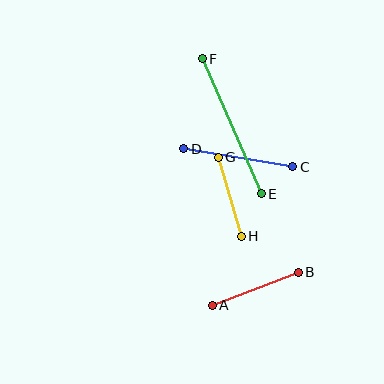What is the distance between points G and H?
The distance is approximately 83 pixels.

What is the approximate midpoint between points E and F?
The midpoint is at approximately (232, 126) pixels.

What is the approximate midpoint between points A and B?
The midpoint is at approximately (255, 289) pixels.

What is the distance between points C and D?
The distance is approximately 111 pixels.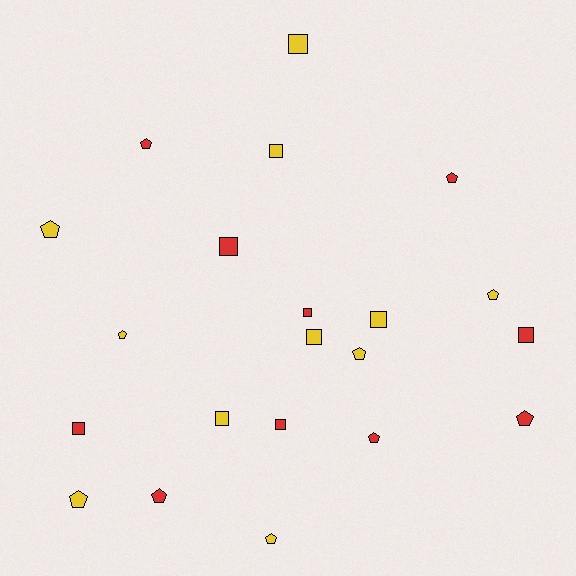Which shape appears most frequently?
Pentagon, with 11 objects.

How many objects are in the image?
There are 21 objects.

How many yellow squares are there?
There are 5 yellow squares.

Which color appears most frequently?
Yellow, with 11 objects.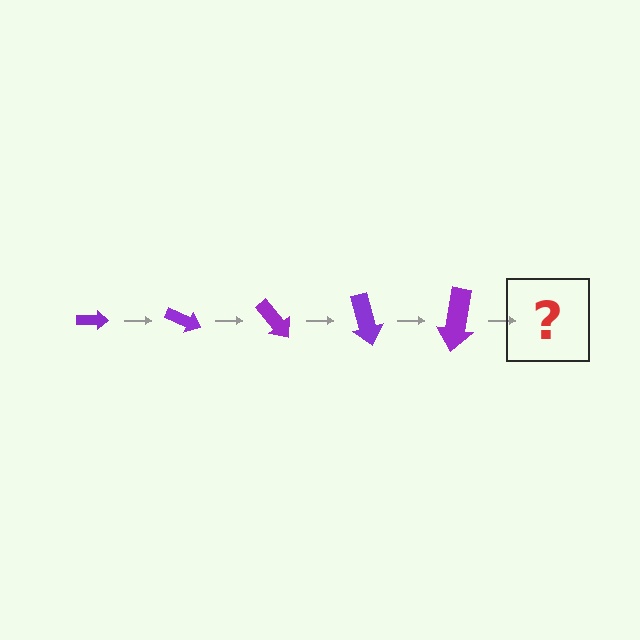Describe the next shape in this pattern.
It should be an arrow, larger than the previous one and rotated 125 degrees from the start.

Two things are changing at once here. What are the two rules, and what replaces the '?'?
The two rules are that the arrow grows larger each step and it rotates 25 degrees each step. The '?' should be an arrow, larger than the previous one and rotated 125 degrees from the start.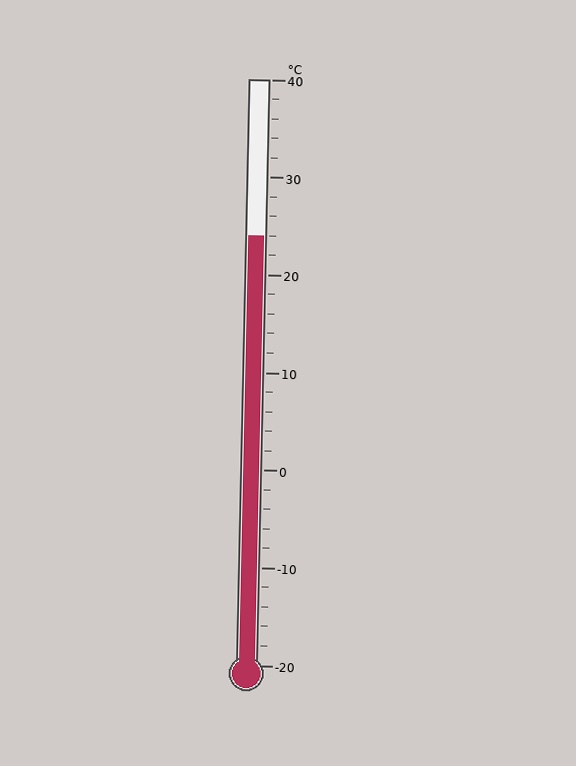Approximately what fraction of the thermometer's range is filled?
The thermometer is filled to approximately 75% of its range.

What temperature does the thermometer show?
The thermometer shows approximately 24°C.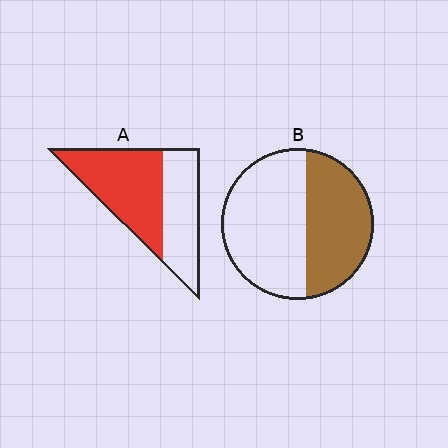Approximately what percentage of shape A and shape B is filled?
A is approximately 60% and B is approximately 45%.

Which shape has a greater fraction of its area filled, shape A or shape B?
Shape A.